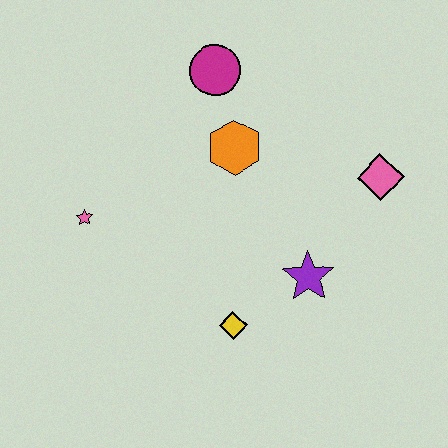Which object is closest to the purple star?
The yellow diamond is closest to the purple star.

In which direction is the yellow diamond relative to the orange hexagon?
The yellow diamond is below the orange hexagon.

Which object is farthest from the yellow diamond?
The magenta circle is farthest from the yellow diamond.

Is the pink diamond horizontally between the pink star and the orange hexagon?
No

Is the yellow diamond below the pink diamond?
Yes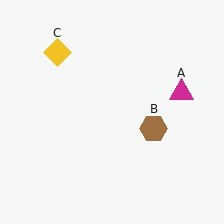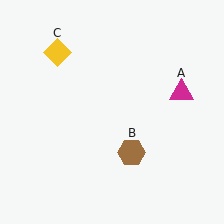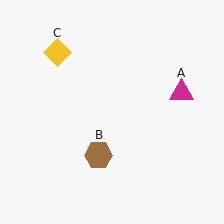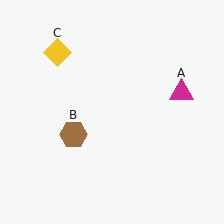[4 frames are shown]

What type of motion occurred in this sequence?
The brown hexagon (object B) rotated clockwise around the center of the scene.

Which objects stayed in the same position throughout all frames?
Magenta triangle (object A) and yellow diamond (object C) remained stationary.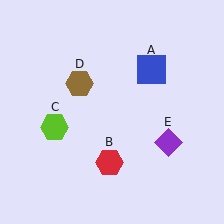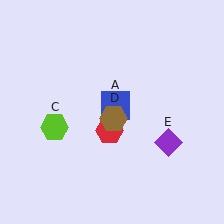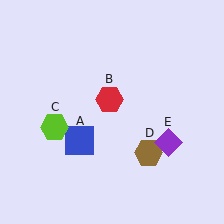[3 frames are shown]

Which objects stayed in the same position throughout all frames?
Lime hexagon (object C) and purple diamond (object E) remained stationary.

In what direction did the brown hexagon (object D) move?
The brown hexagon (object D) moved down and to the right.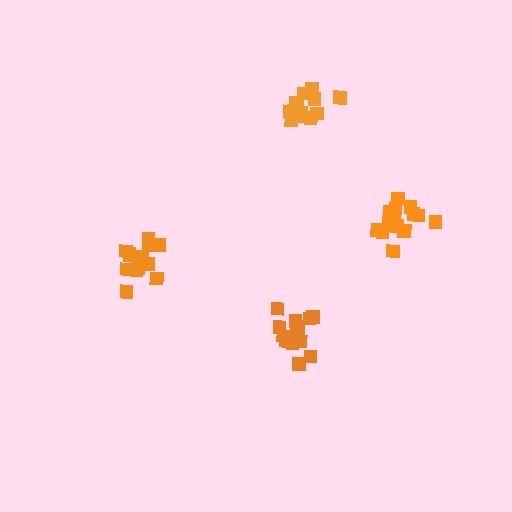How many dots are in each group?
Group 1: 14 dots, Group 2: 17 dots, Group 3: 16 dots, Group 4: 15 dots (62 total).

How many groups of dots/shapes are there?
There are 4 groups.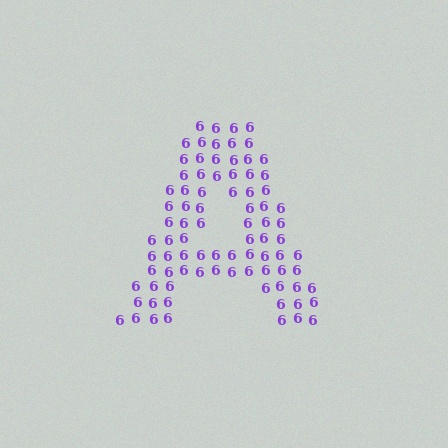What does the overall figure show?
The overall figure shows the letter A.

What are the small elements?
The small elements are digit 6's.